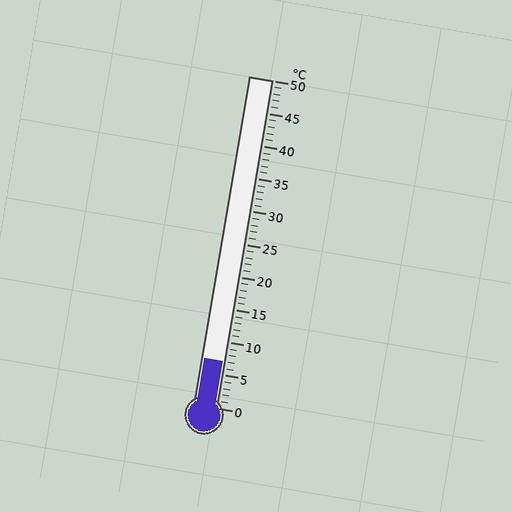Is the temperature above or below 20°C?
The temperature is below 20°C.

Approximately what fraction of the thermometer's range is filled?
The thermometer is filled to approximately 15% of its range.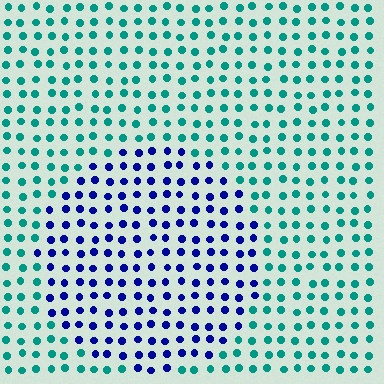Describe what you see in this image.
The image is filled with small teal elements in a uniform arrangement. A circle-shaped region is visible where the elements are tinted to a slightly different hue, forming a subtle color boundary.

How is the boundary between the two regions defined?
The boundary is defined purely by a slight shift in hue (about 65 degrees). Spacing, size, and orientation are identical on both sides.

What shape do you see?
I see a circle.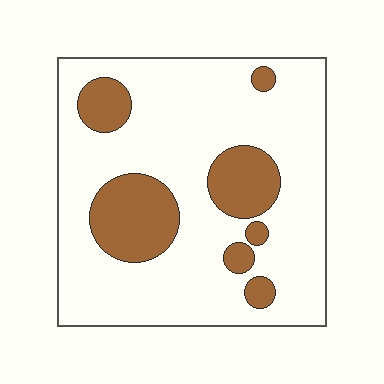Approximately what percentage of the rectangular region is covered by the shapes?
Approximately 20%.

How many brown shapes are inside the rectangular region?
7.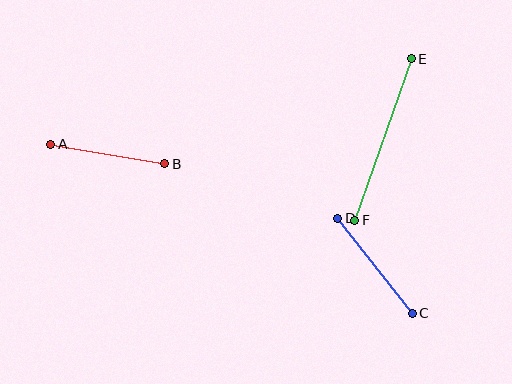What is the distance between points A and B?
The distance is approximately 115 pixels.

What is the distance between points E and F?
The distance is approximately 171 pixels.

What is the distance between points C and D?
The distance is approximately 121 pixels.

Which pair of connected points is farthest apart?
Points E and F are farthest apart.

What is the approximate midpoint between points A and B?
The midpoint is at approximately (108, 154) pixels.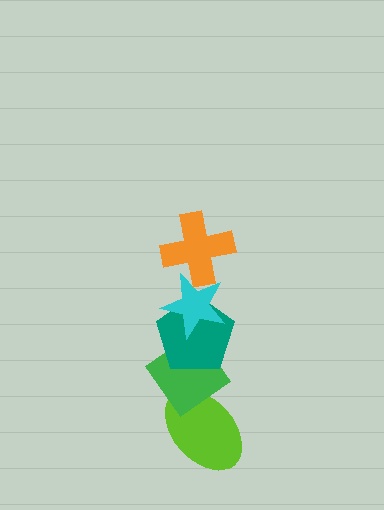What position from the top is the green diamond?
The green diamond is 4th from the top.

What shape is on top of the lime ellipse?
The green diamond is on top of the lime ellipse.